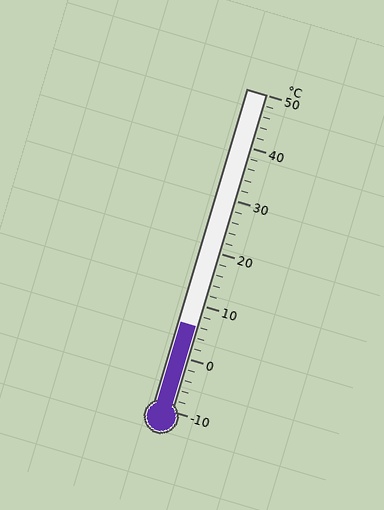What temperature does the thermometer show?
The thermometer shows approximately 6°C.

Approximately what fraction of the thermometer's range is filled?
The thermometer is filled to approximately 25% of its range.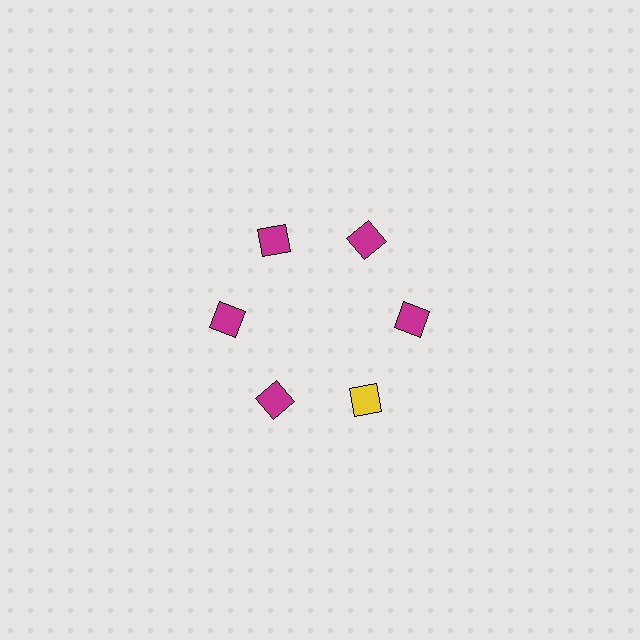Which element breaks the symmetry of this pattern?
The yellow square at roughly the 5 o'clock position breaks the symmetry. All other shapes are magenta squares.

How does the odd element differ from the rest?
It has a different color: yellow instead of magenta.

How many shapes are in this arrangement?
There are 6 shapes arranged in a ring pattern.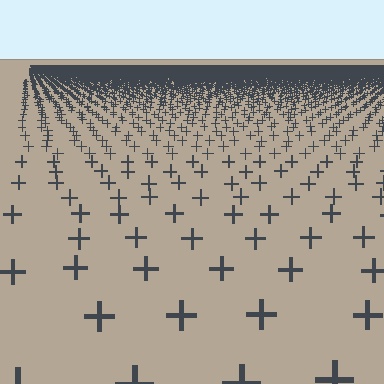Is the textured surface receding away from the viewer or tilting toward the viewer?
The surface is receding away from the viewer. Texture elements get smaller and denser toward the top.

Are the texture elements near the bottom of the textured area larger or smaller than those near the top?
Larger. Near the bottom, elements are closer to the viewer and appear at a bigger on-screen size.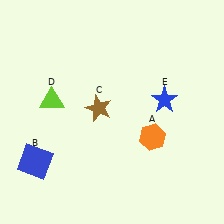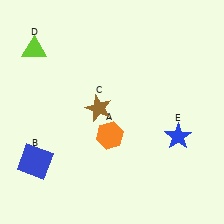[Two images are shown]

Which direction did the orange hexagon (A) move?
The orange hexagon (A) moved left.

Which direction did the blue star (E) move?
The blue star (E) moved down.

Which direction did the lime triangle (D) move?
The lime triangle (D) moved up.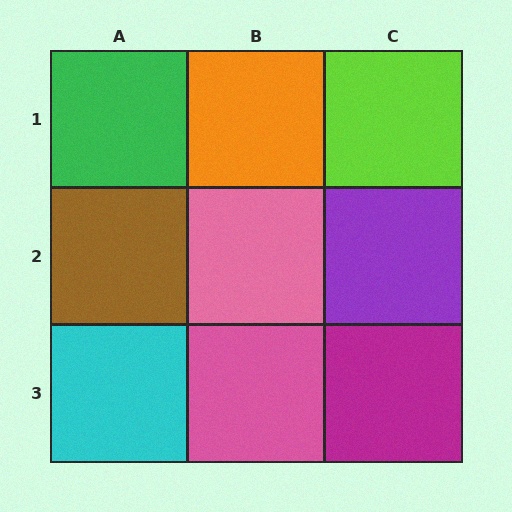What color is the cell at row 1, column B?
Orange.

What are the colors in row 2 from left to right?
Brown, pink, purple.